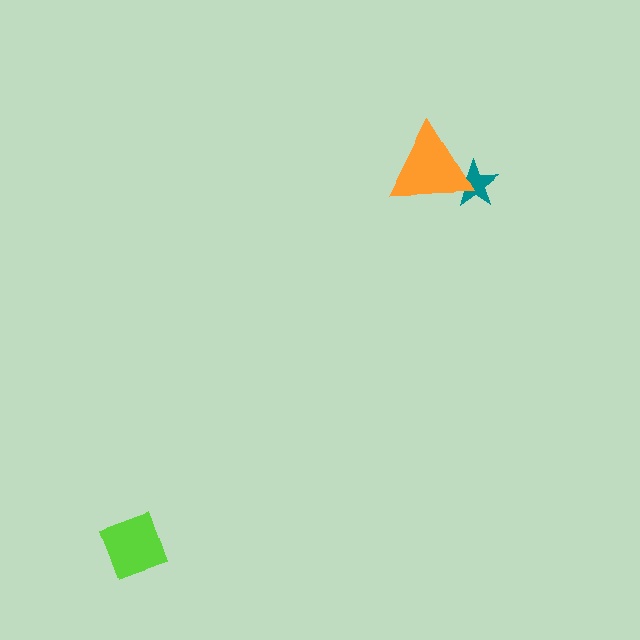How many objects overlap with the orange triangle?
1 object overlaps with the orange triangle.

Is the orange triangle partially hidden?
No, no other shape covers it.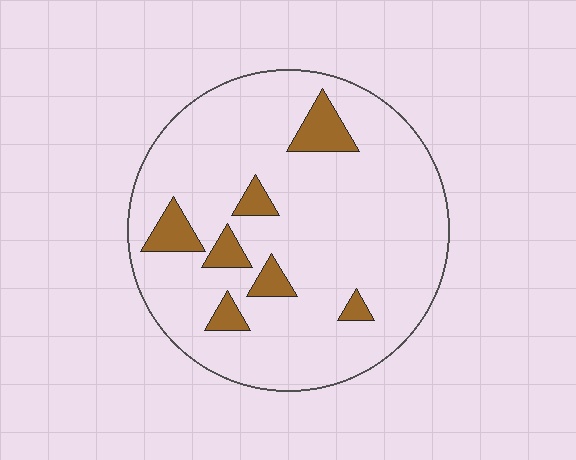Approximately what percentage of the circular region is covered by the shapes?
Approximately 10%.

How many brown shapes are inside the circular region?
7.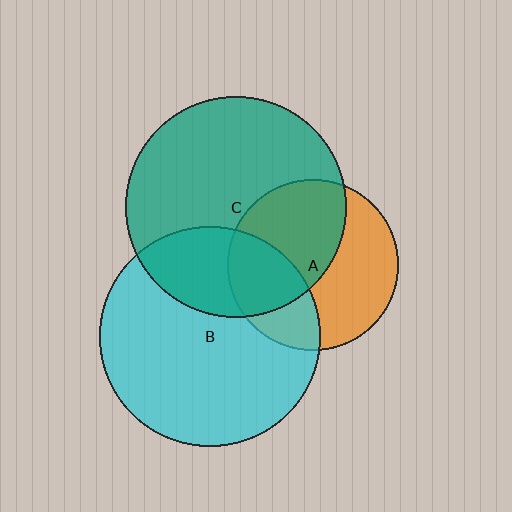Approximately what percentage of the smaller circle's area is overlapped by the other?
Approximately 30%.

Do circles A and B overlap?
Yes.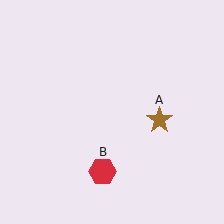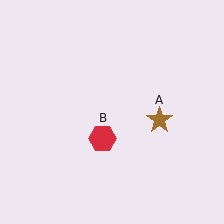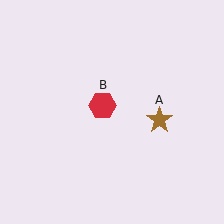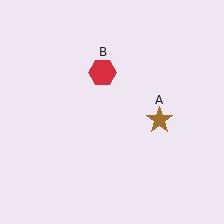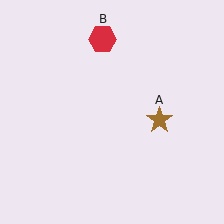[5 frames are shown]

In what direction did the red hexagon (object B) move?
The red hexagon (object B) moved up.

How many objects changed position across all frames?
1 object changed position: red hexagon (object B).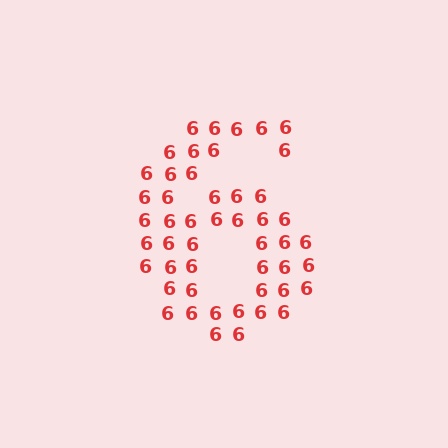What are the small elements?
The small elements are digit 6's.